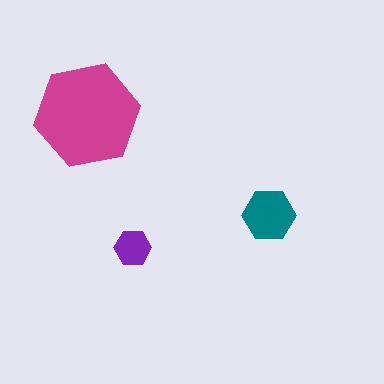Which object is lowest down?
The purple hexagon is bottommost.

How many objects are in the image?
There are 3 objects in the image.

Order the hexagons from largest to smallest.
the magenta one, the teal one, the purple one.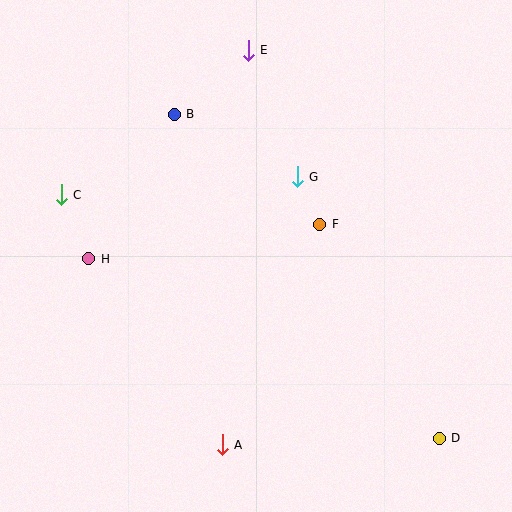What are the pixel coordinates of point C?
Point C is at (61, 195).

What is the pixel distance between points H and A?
The distance between H and A is 229 pixels.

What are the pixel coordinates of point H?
Point H is at (89, 259).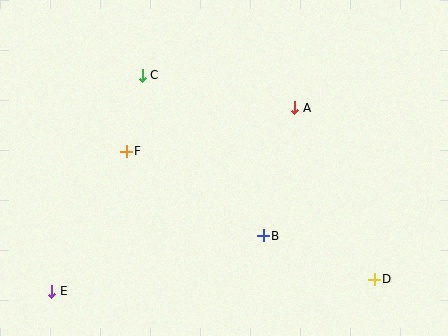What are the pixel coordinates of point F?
Point F is at (126, 151).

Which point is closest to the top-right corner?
Point A is closest to the top-right corner.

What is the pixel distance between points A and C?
The distance between A and C is 156 pixels.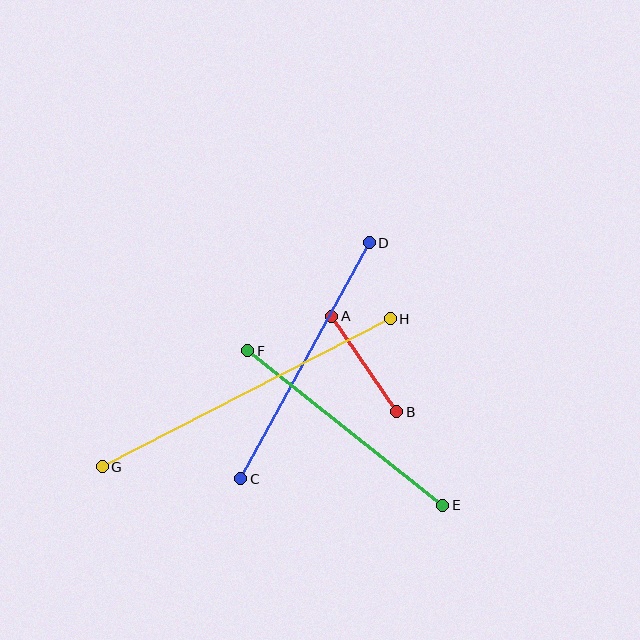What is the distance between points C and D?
The distance is approximately 269 pixels.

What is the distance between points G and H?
The distance is approximately 324 pixels.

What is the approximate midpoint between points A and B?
The midpoint is at approximately (364, 364) pixels.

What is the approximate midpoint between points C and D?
The midpoint is at approximately (305, 361) pixels.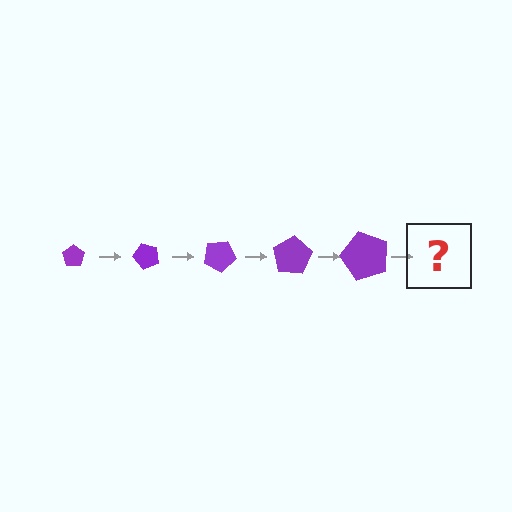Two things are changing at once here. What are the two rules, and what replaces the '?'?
The two rules are that the pentagon grows larger each step and it rotates 50 degrees each step. The '?' should be a pentagon, larger than the previous one and rotated 250 degrees from the start.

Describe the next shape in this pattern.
It should be a pentagon, larger than the previous one and rotated 250 degrees from the start.